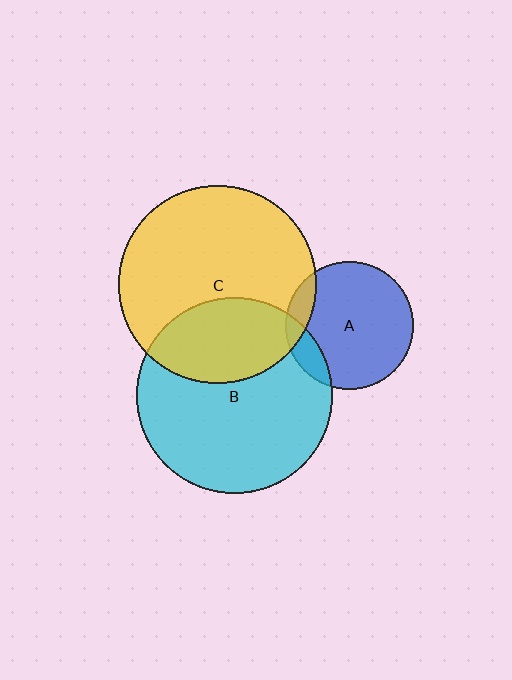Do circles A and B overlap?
Yes.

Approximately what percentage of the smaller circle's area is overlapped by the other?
Approximately 10%.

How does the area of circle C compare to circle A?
Approximately 2.4 times.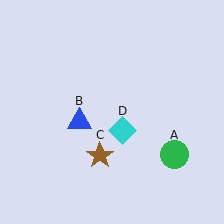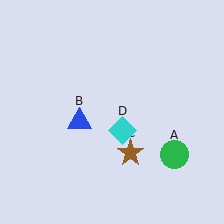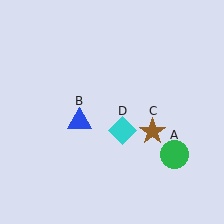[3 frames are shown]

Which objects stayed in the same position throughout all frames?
Green circle (object A) and blue triangle (object B) and cyan diamond (object D) remained stationary.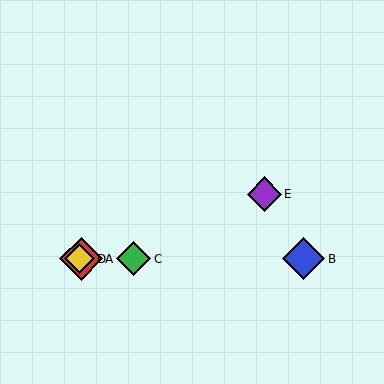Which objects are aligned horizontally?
Objects A, B, C, D are aligned horizontally.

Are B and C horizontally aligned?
Yes, both are at y≈259.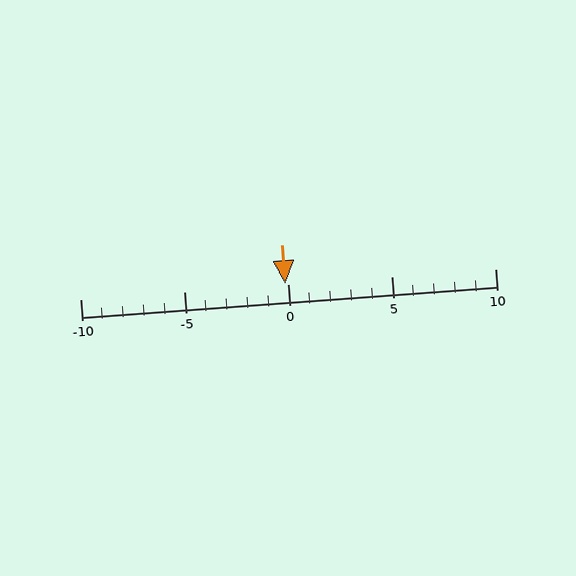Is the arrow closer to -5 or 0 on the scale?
The arrow is closer to 0.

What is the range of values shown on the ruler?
The ruler shows values from -10 to 10.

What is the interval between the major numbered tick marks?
The major tick marks are spaced 5 units apart.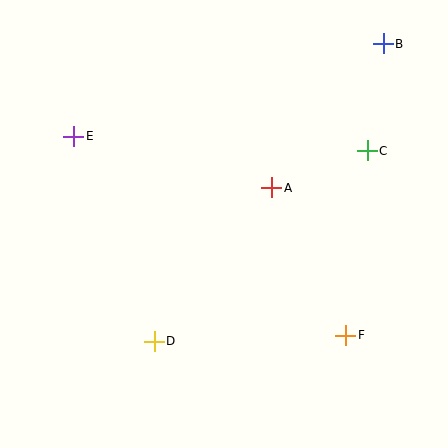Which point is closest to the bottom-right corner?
Point F is closest to the bottom-right corner.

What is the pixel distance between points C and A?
The distance between C and A is 102 pixels.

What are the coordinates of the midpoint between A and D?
The midpoint between A and D is at (213, 264).